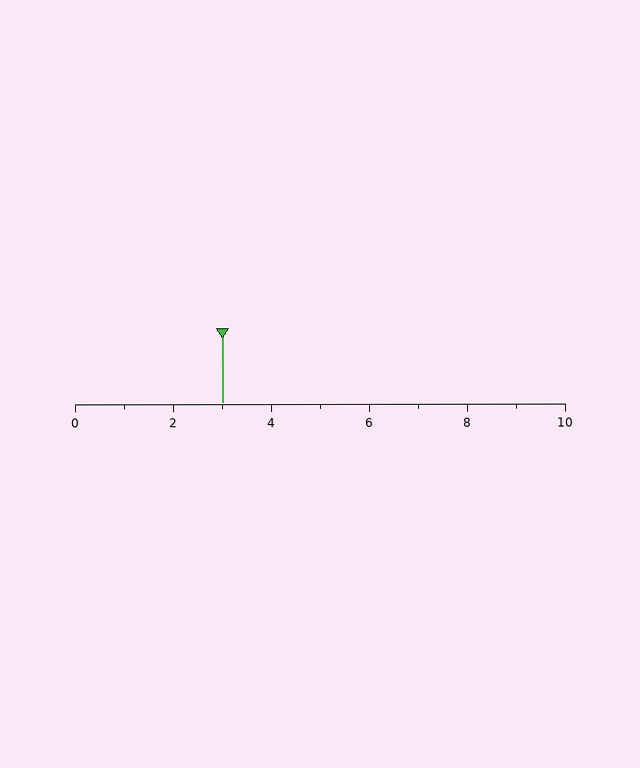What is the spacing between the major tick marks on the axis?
The major ticks are spaced 2 apart.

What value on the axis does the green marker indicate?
The marker indicates approximately 3.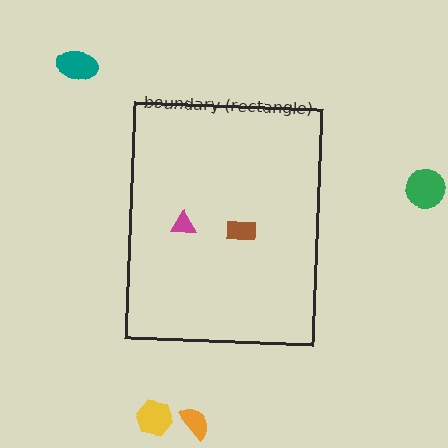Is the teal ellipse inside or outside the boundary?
Outside.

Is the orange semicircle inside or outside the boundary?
Outside.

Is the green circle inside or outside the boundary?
Outside.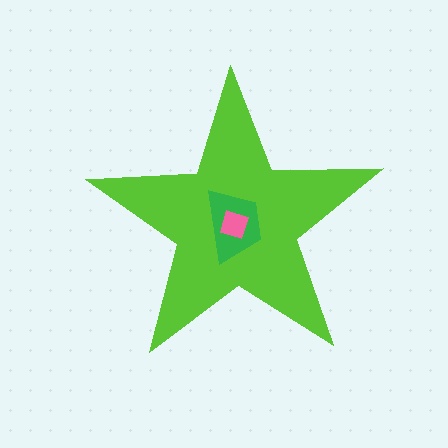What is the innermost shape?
The pink square.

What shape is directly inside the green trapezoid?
The pink square.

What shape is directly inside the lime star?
The green trapezoid.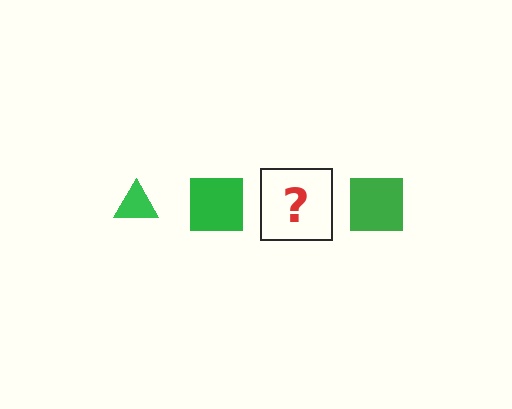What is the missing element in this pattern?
The missing element is a green triangle.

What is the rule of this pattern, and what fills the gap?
The rule is that the pattern cycles through triangle, square shapes in green. The gap should be filled with a green triangle.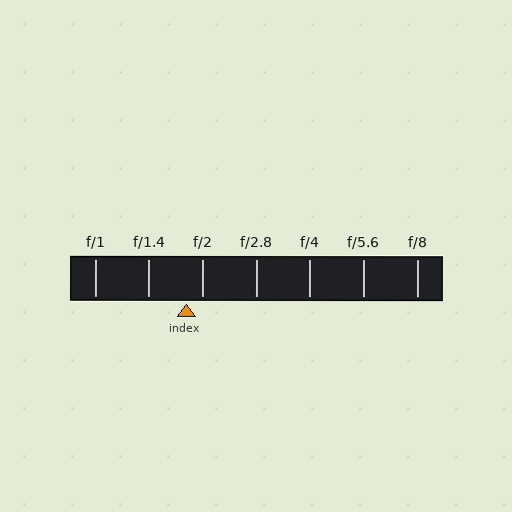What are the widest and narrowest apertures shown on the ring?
The widest aperture shown is f/1 and the narrowest is f/8.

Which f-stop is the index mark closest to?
The index mark is closest to f/2.